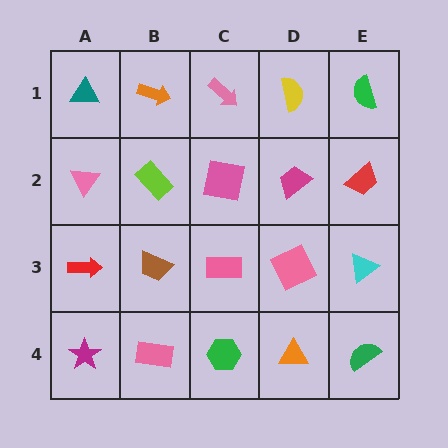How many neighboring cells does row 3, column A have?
3.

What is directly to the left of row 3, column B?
A red arrow.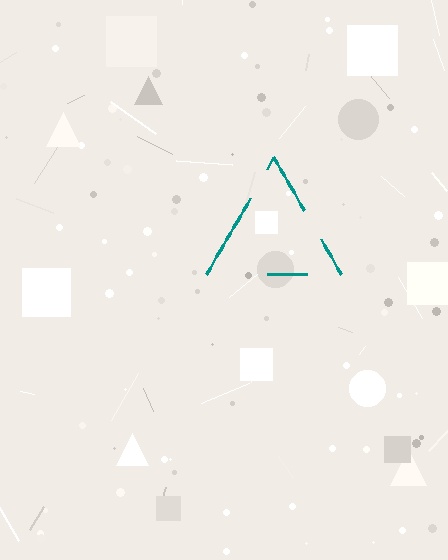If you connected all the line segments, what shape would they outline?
They would outline a triangle.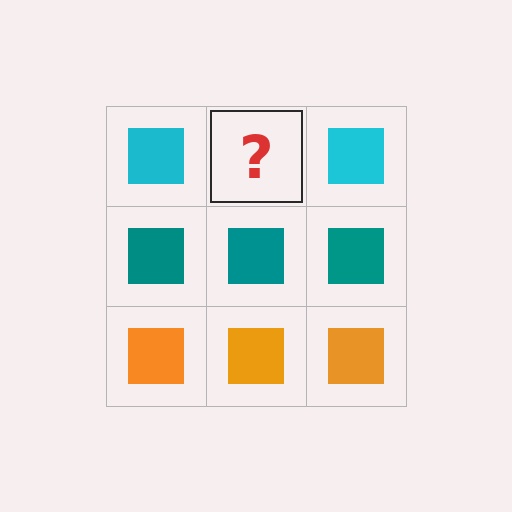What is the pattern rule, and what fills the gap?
The rule is that each row has a consistent color. The gap should be filled with a cyan square.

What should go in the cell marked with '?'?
The missing cell should contain a cyan square.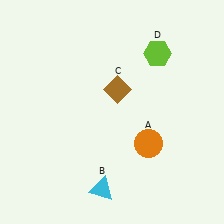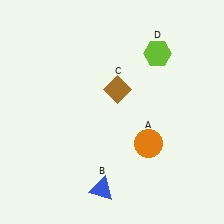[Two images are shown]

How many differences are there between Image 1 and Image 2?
There is 1 difference between the two images.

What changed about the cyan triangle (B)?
In Image 1, B is cyan. In Image 2, it changed to blue.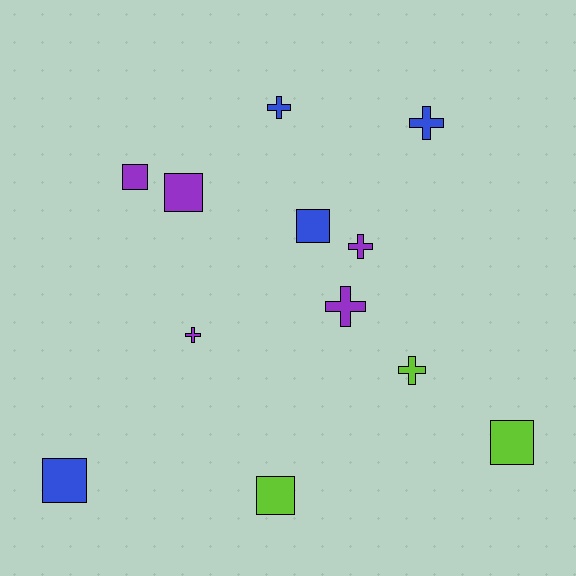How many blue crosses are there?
There are 2 blue crosses.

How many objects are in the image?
There are 12 objects.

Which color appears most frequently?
Purple, with 5 objects.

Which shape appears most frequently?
Square, with 6 objects.